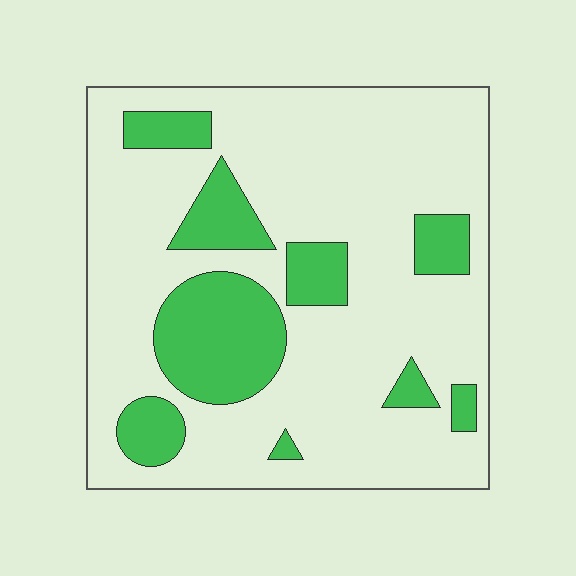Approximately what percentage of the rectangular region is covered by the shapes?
Approximately 25%.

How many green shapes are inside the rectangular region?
9.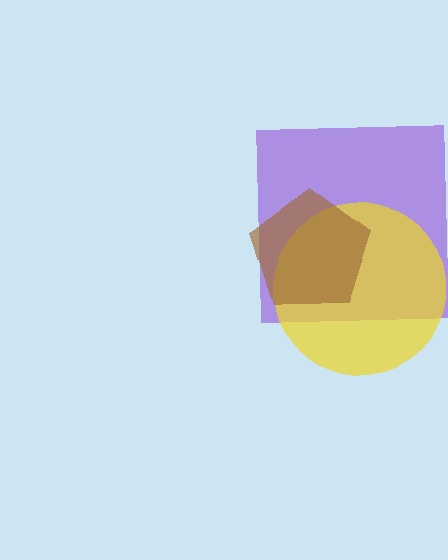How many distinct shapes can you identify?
There are 3 distinct shapes: a purple square, a yellow circle, a brown pentagon.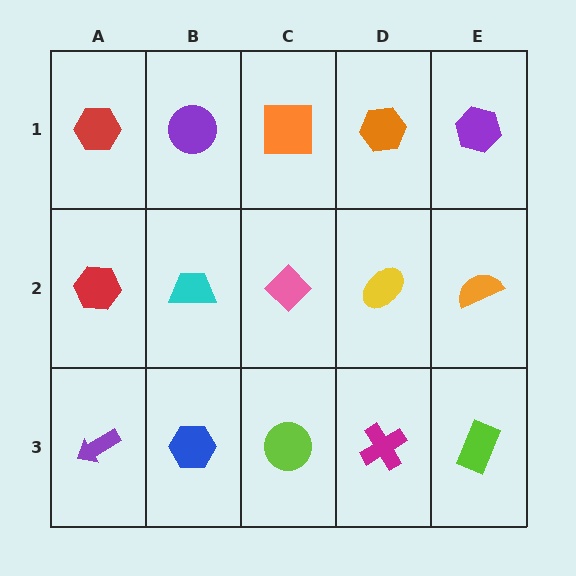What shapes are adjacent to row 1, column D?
A yellow ellipse (row 2, column D), an orange square (row 1, column C), a purple hexagon (row 1, column E).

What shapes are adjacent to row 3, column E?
An orange semicircle (row 2, column E), a magenta cross (row 3, column D).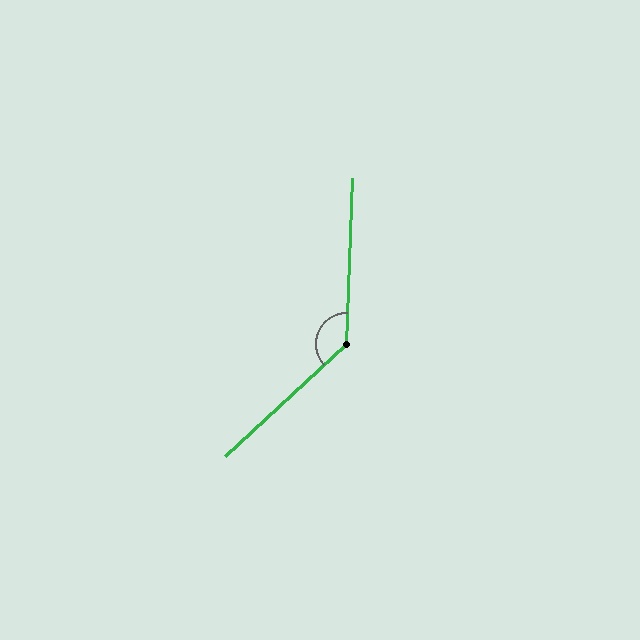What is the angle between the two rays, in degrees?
Approximately 135 degrees.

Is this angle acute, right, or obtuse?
It is obtuse.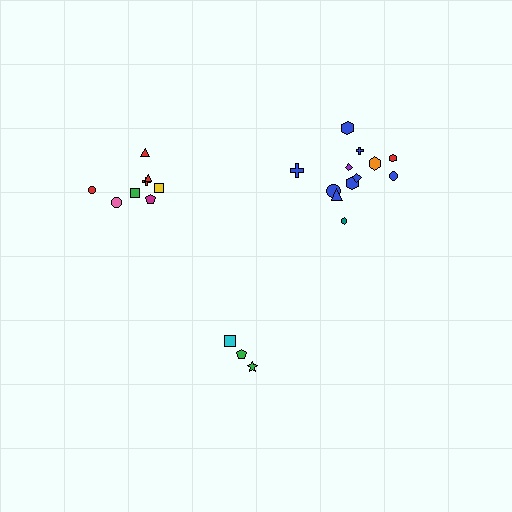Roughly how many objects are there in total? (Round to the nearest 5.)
Roughly 25 objects in total.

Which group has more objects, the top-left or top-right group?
The top-right group.